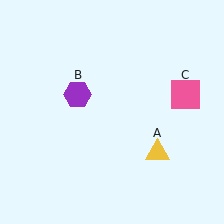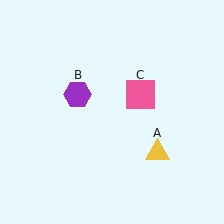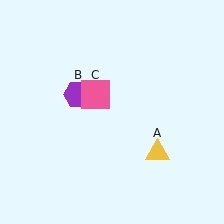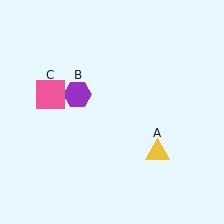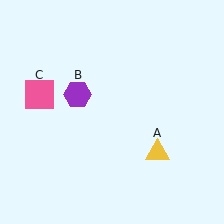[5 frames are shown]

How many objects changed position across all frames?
1 object changed position: pink square (object C).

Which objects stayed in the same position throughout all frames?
Yellow triangle (object A) and purple hexagon (object B) remained stationary.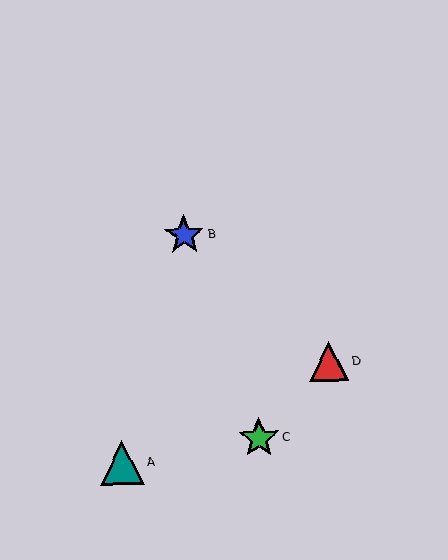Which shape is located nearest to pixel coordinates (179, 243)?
The blue star (labeled B) at (184, 235) is nearest to that location.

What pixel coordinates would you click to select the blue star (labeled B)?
Click at (184, 235) to select the blue star B.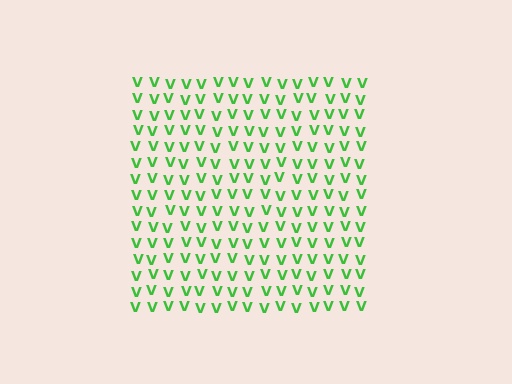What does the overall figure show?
The overall figure shows a square.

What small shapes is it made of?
It is made of small letter V's.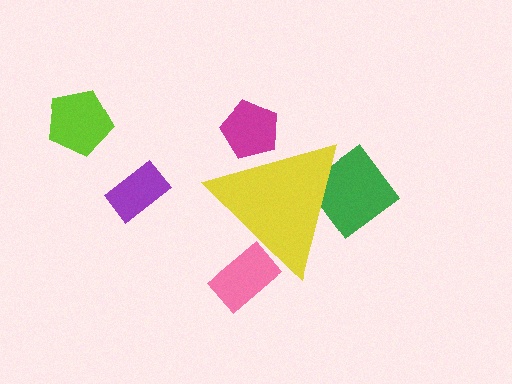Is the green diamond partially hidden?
Yes, the green diamond is partially hidden behind the yellow triangle.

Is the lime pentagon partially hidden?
No, the lime pentagon is fully visible.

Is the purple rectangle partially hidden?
No, the purple rectangle is fully visible.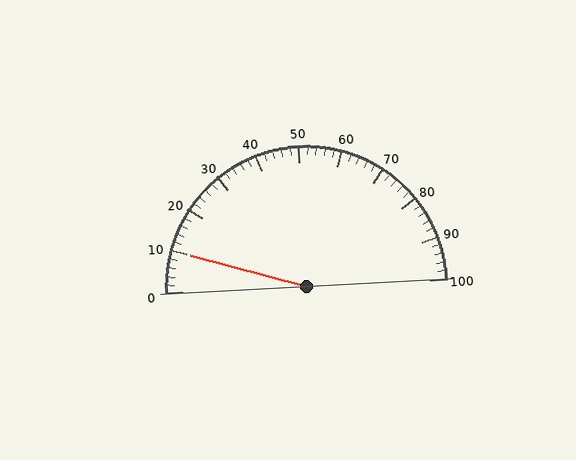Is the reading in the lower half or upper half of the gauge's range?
The reading is in the lower half of the range (0 to 100).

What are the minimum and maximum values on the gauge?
The gauge ranges from 0 to 100.